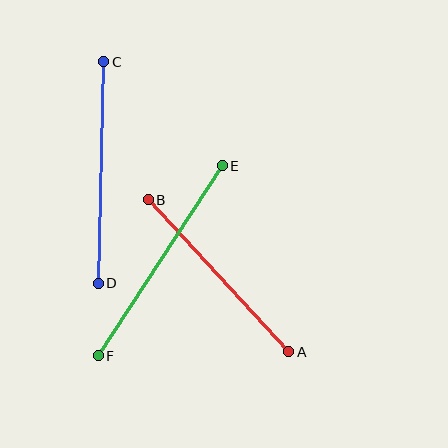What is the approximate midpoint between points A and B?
The midpoint is at approximately (219, 276) pixels.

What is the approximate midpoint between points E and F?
The midpoint is at approximately (160, 261) pixels.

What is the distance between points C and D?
The distance is approximately 222 pixels.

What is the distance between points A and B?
The distance is approximately 207 pixels.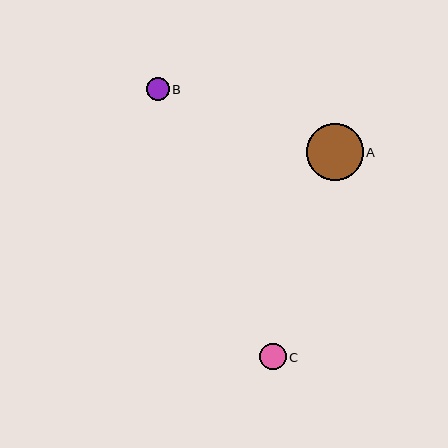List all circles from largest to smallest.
From largest to smallest: A, C, B.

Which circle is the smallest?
Circle B is the smallest with a size of approximately 23 pixels.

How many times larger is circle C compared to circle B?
Circle C is approximately 1.2 times the size of circle B.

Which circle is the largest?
Circle A is the largest with a size of approximately 57 pixels.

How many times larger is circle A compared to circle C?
Circle A is approximately 2.1 times the size of circle C.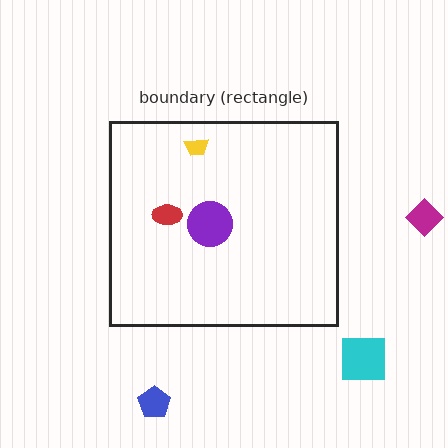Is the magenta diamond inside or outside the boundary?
Outside.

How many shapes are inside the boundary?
3 inside, 3 outside.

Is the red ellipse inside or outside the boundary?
Inside.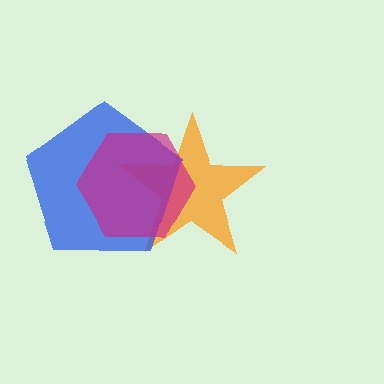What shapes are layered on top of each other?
The layered shapes are: an orange star, a blue pentagon, a magenta hexagon.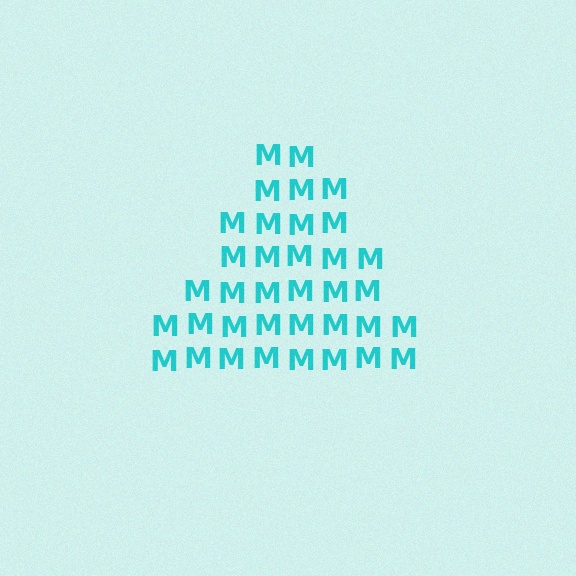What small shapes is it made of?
It is made of small letter M's.